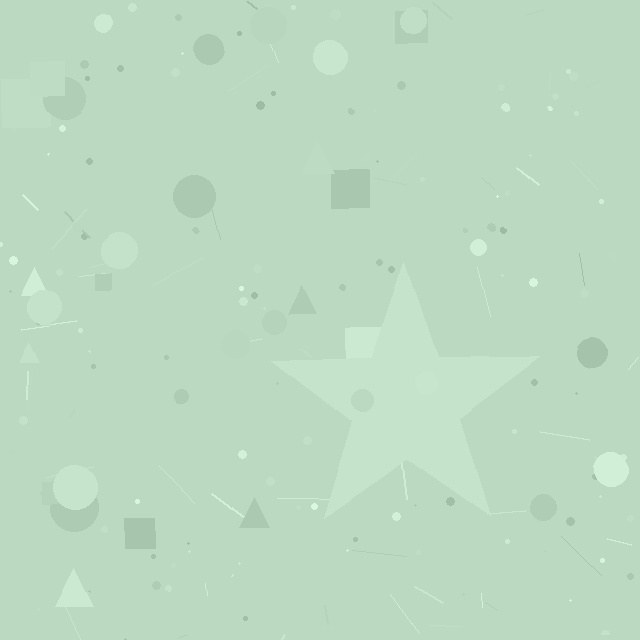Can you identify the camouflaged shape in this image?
The camouflaged shape is a star.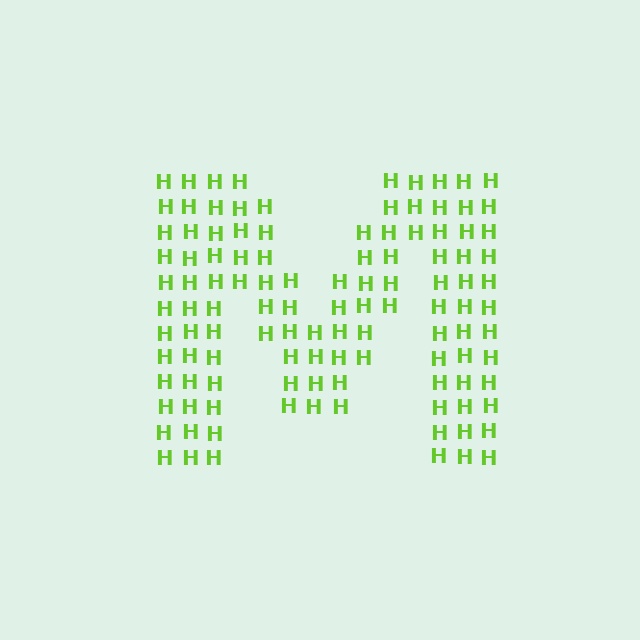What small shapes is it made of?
It is made of small letter H's.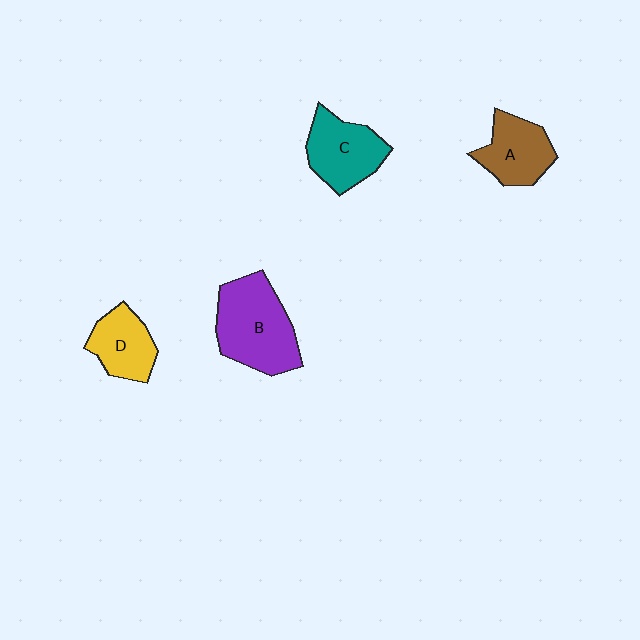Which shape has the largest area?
Shape B (purple).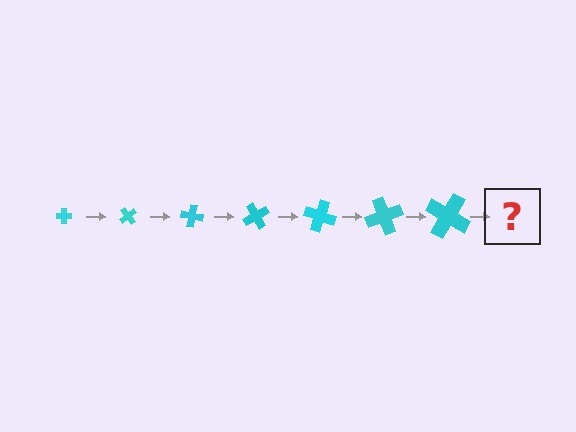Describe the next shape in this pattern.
It should be a cross, larger than the previous one and rotated 350 degrees from the start.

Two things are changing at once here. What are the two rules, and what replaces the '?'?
The two rules are that the cross grows larger each step and it rotates 50 degrees each step. The '?' should be a cross, larger than the previous one and rotated 350 degrees from the start.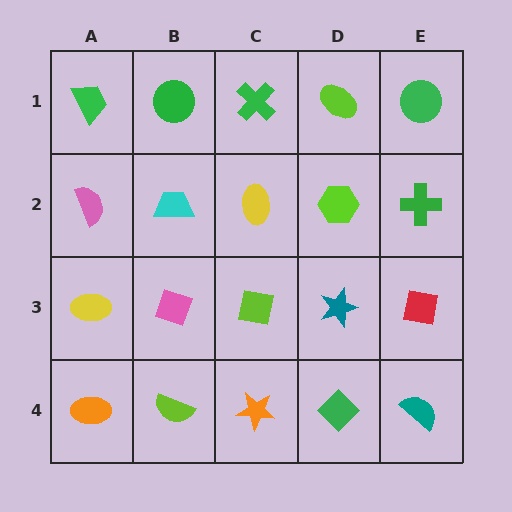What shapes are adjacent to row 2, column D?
A lime ellipse (row 1, column D), a teal star (row 3, column D), a yellow ellipse (row 2, column C), a green cross (row 2, column E).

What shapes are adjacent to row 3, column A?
A pink semicircle (row 2, column A), an orange ellipse (row 4, column A), a pink diamond (row 3, column B).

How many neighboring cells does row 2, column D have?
4.